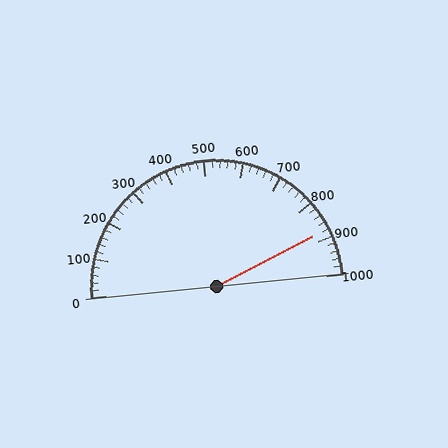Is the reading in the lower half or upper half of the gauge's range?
The reading is in the upper half of the range (0 to 1000).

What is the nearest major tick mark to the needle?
The nearest major tick mark is 900.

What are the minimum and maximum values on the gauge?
The gauge ranges from 0 to 1000.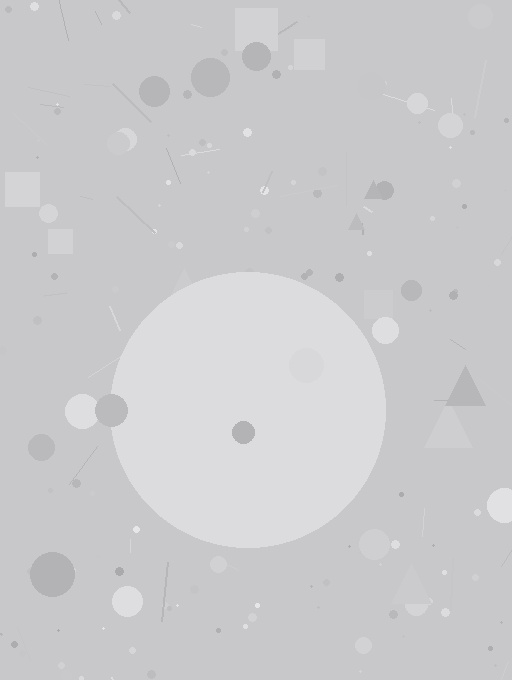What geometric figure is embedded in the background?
A circle is embedded in the background.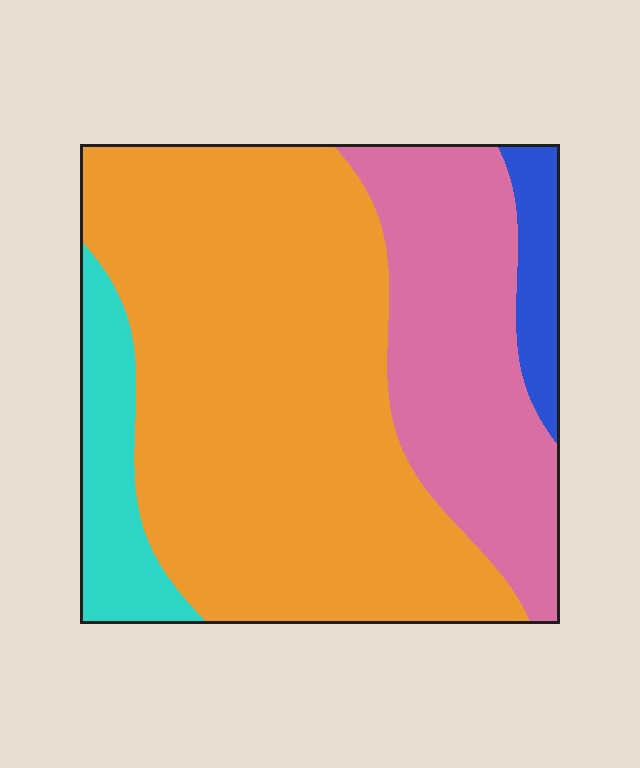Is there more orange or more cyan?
Orange.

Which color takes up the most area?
Orange, at roughly 60%.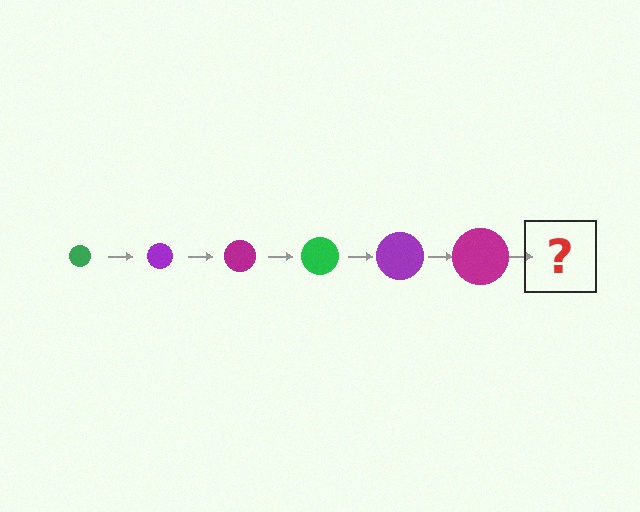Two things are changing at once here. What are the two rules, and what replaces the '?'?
The two rules are that the circle grows larger each step and the color cycles through green, purple, and magenta. The '?' should be a green circle, larger than the previous one.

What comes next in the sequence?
The next element should be a green circle, larger than the previous one.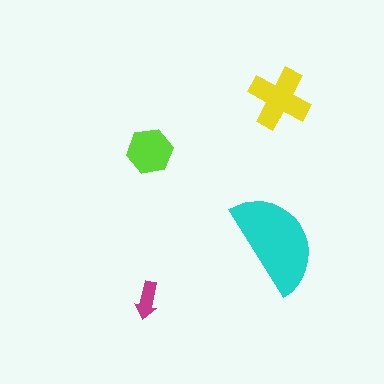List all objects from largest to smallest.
The cyan semicircle, the yellow cross, the lime hexagon, the magenta arrow.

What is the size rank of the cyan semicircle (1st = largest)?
1st.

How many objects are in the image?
There are 4 objects in the image.